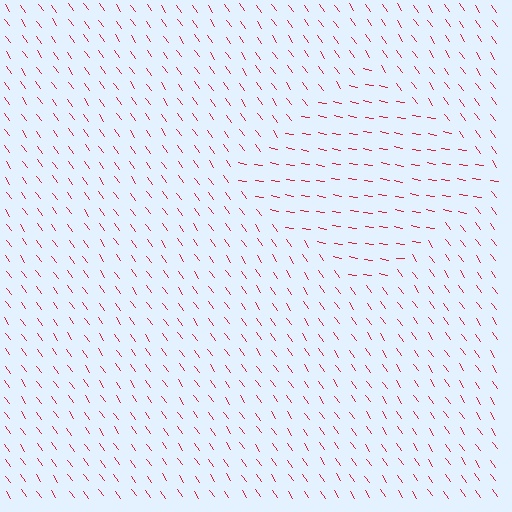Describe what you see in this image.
The image is filled with small red line segments. A diamond region in the image has lines oriented differently from the surrounding lines, creating a visible texture boundary.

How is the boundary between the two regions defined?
The boundary is defined purely by a change in line orientation (approximately 45 degrees difference). All lines are the same color and thickness.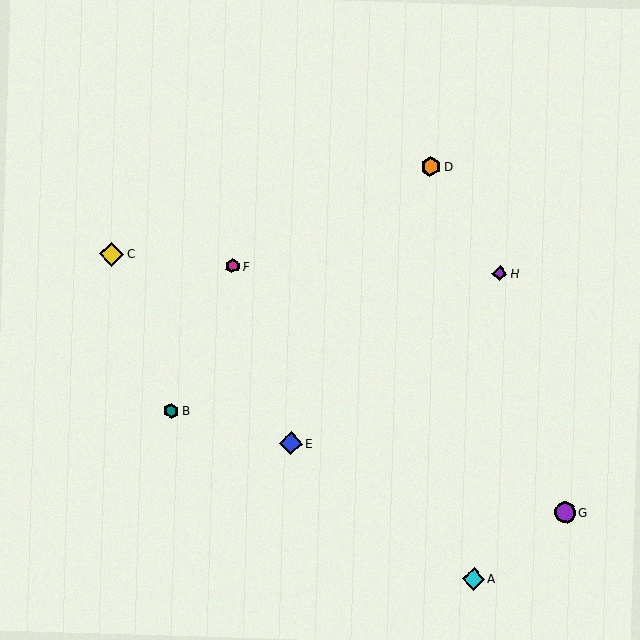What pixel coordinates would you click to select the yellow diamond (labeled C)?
Click at (112, 254) to select the yellow diamond C.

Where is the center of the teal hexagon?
The center of the teal hexagon is at (171, 411).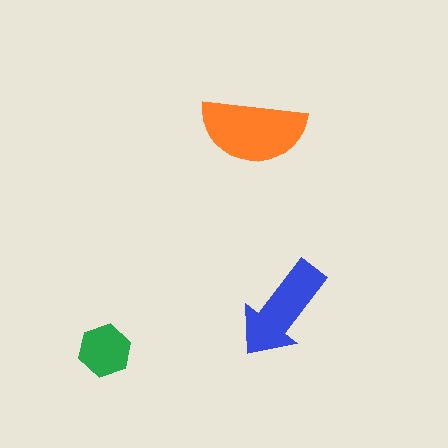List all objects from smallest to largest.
The green hexagon, the blue arrow, the orange semicircle.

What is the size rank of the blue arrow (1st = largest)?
2nd.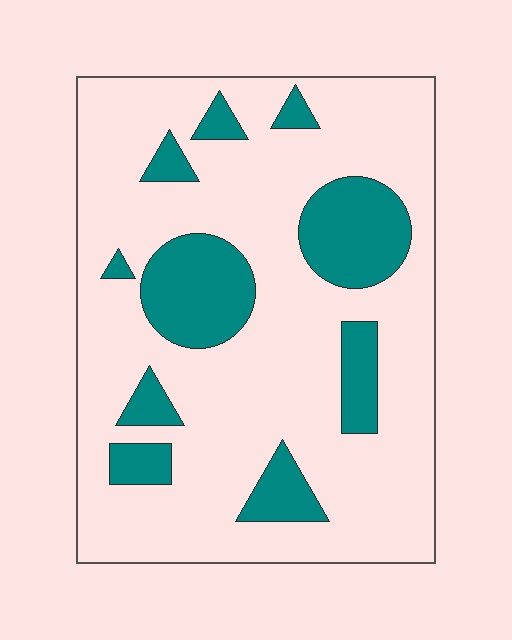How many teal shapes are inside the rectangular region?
10.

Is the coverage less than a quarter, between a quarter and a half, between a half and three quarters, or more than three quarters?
Less than a quarter.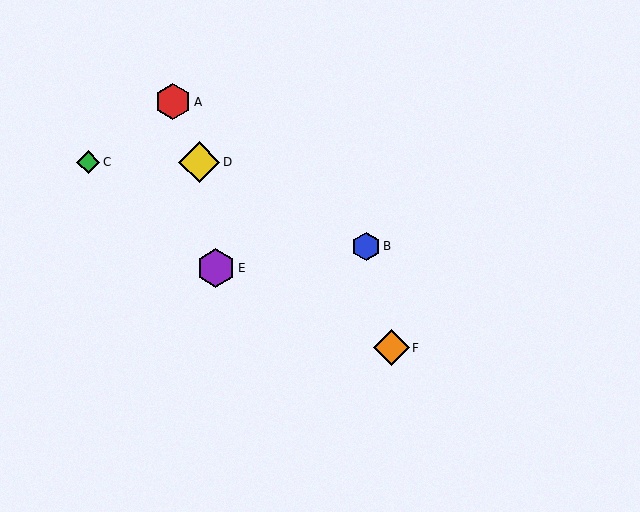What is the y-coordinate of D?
Object D is at y≈162.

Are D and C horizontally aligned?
Yes, both are at y≈162.